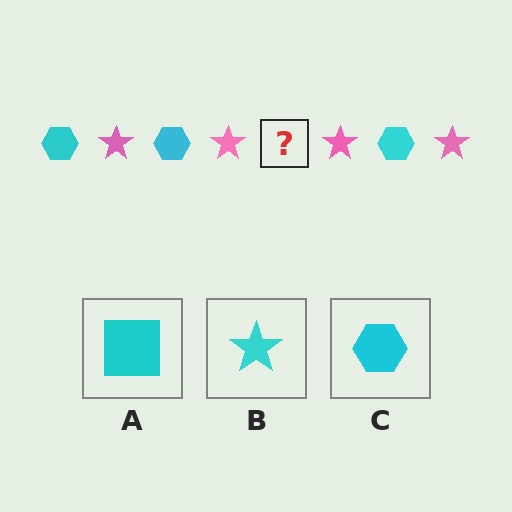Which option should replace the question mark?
Option C.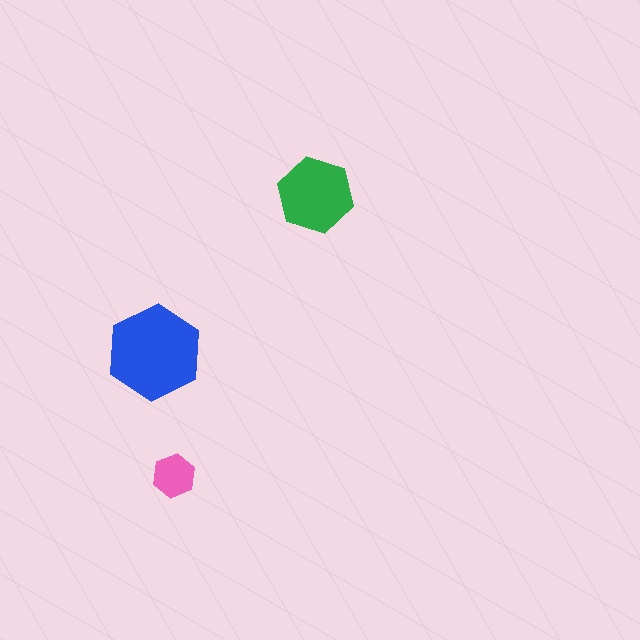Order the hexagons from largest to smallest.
the blue one, the green one, the pink one.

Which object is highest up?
The green hexagon is topmost.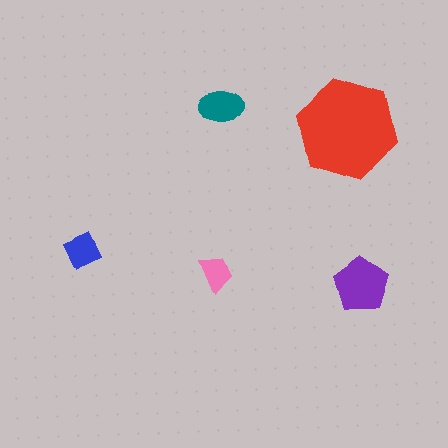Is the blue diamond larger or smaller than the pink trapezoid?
Larger.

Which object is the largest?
The red hexagon.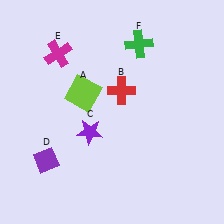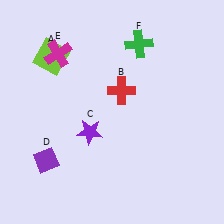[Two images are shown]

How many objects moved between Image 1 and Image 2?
1 object moved between the two images.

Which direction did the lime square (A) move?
The lime square (A) moved up.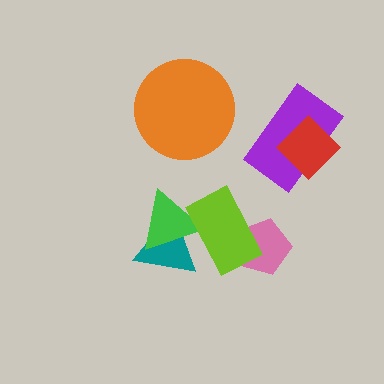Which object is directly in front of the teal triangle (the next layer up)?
The green triangle is directly in front of the teal triangle.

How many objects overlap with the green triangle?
2 objects overlap with the green triangle.